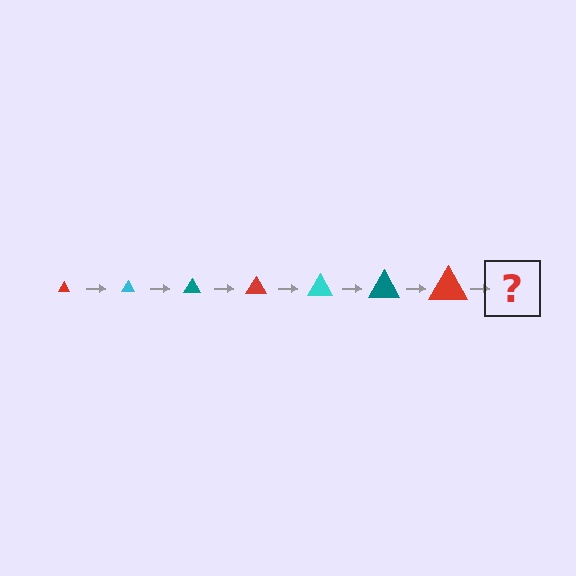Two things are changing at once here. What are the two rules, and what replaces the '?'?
The two rules are that the triangle grows larger each step and the color cycles through red, cyan, and teal. The '?' should be a cyan triangle, larger than the previous one.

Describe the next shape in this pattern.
It should be a cyan triangle, larger than the previous one.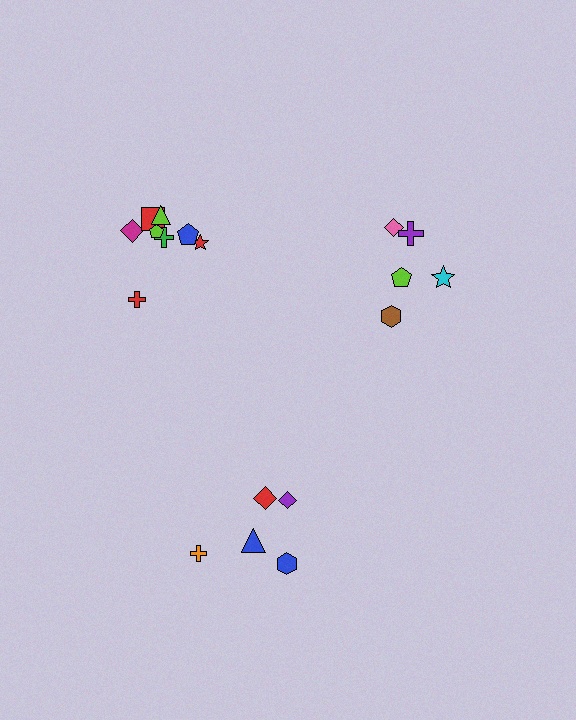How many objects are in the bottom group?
There are 5 objects.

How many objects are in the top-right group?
There are 5 objects.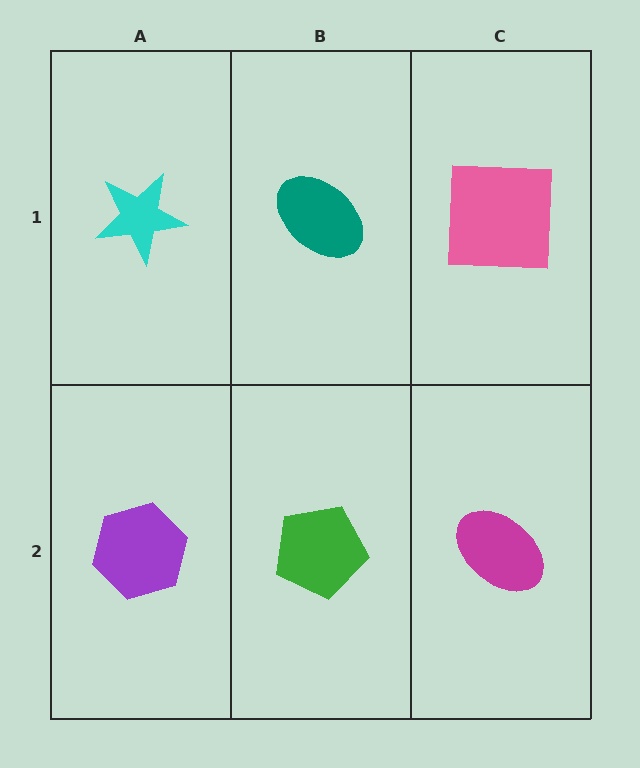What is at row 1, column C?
A pink square.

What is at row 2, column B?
A green pentagon.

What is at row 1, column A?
A cyan star.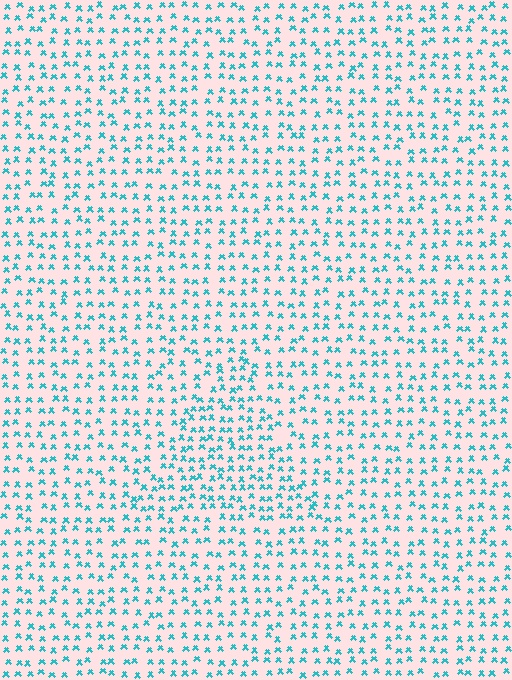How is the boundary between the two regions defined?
The boundary is defined by a change in element density (approximately 1.5x ratio). All elements are the same color, size, and shape.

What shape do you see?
I see a triangle.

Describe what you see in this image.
The image contains small cyan elements arranged at two different densities. A triangle-shaped region is visible where the elements are more densely packed than the surrounding area.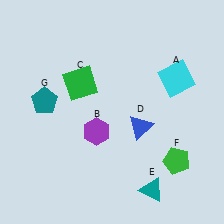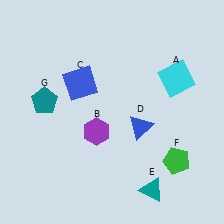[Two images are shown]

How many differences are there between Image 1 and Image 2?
There is 1 difference between the two images.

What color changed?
The square (C) changed from green in Image 1 to blue in Image 2.